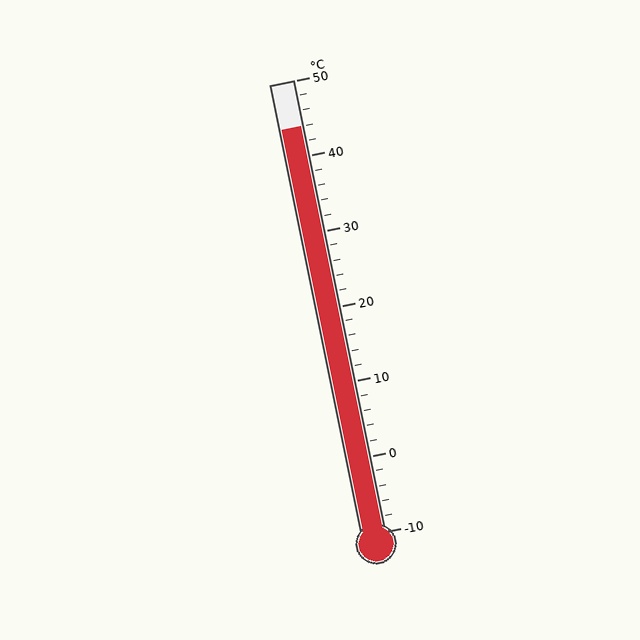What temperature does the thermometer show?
The thermometer shows approximately 44°C.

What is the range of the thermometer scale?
The thermometer scale ranges from -10°C to 50°C.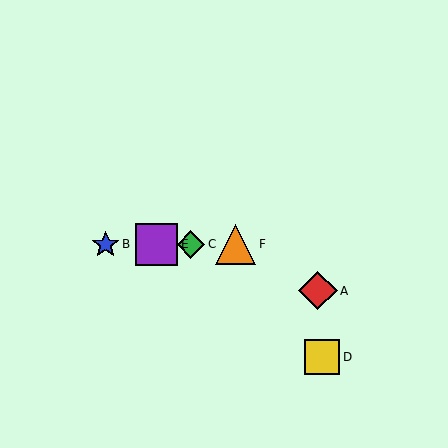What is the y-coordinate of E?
Object E is at y≈244.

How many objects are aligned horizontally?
4 objects (B, C, E, F) are aligned horizontally.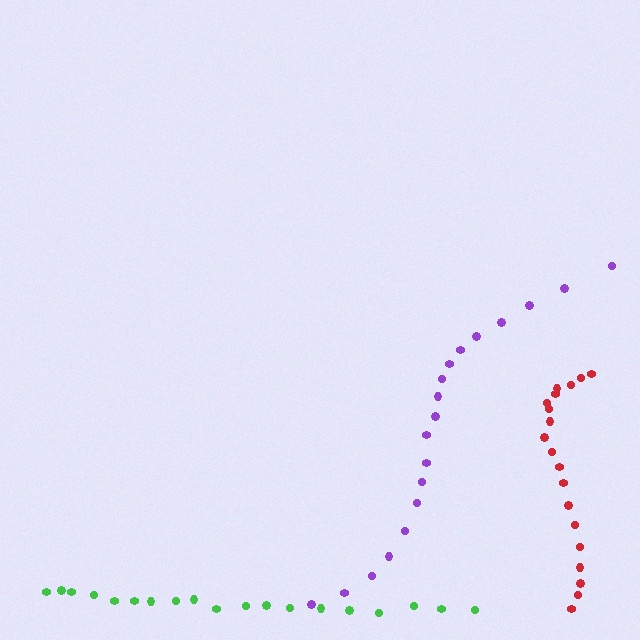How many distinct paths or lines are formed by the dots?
There are 3 distinct paths.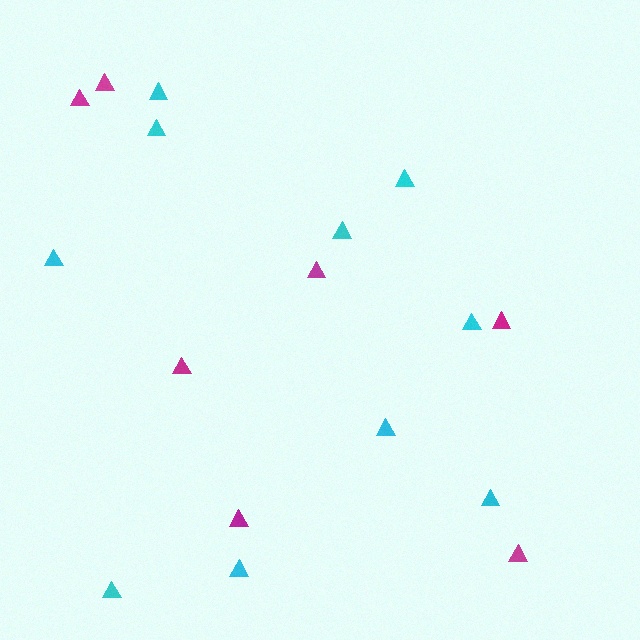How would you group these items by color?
There are 2 groups: one group of magenta triangles (7) and one group of cyan triangles (10).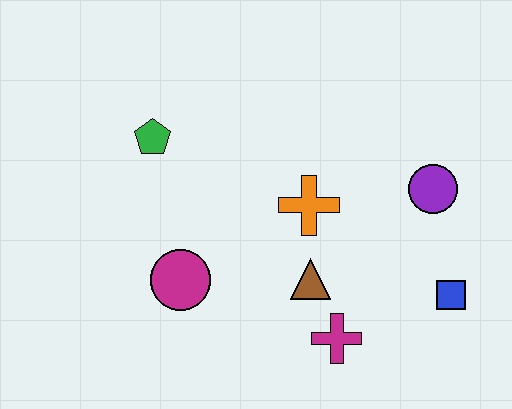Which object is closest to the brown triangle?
The magenta cross is closest to the brown triangle.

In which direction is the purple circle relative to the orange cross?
The purple circle is to the right of the orange cross.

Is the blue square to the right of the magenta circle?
Yes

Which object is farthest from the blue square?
The green pentagon is farthest from the blue square.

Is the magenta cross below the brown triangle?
Yes